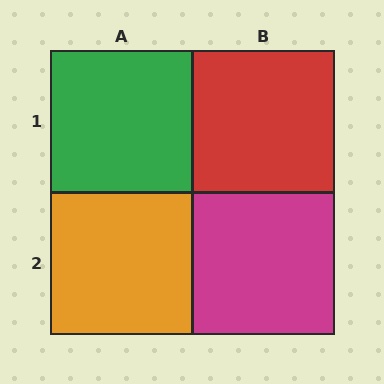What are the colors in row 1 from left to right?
Green, red.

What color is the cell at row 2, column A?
Orange.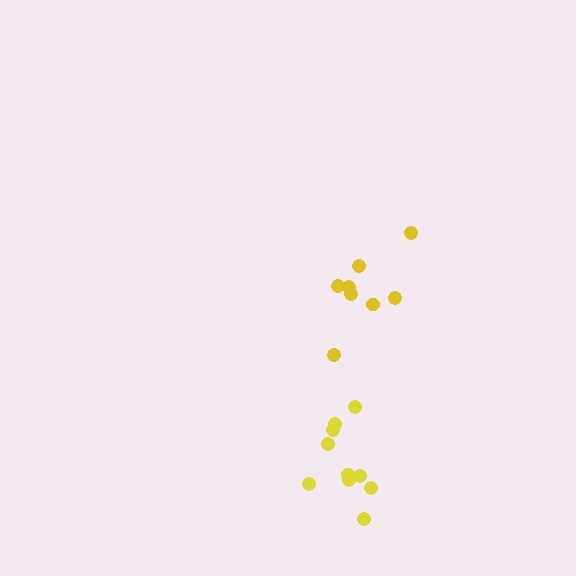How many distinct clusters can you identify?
There are 2 distinct clusters.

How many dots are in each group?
Group 1: 10 dots, Group 2: 8 dots (18 total).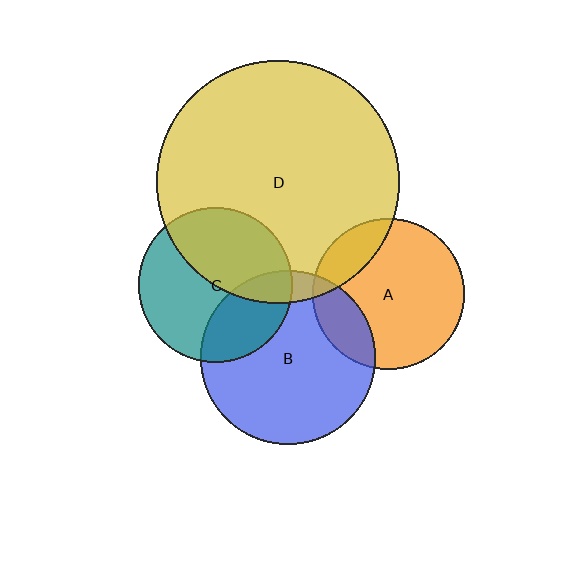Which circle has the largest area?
Circle D (yellow).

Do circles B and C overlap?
Yes.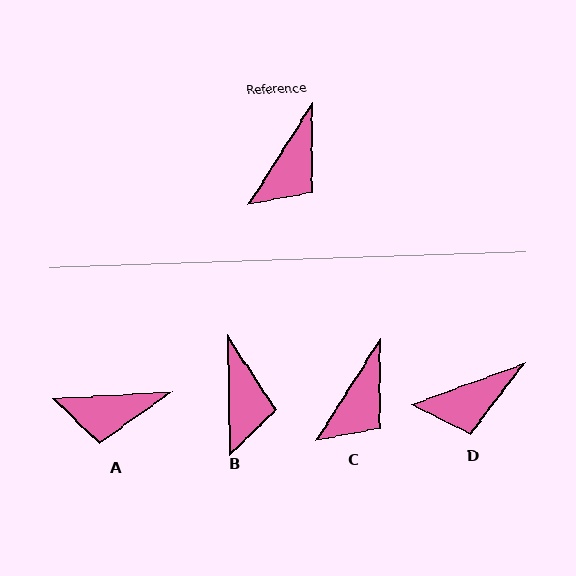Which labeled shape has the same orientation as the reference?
C.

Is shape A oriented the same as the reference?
No, it is off by about 54 degrees.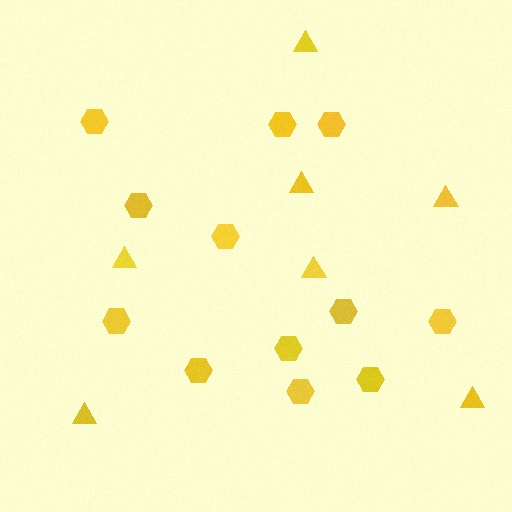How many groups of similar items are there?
There are 2 groups: one group of hexagons (12) and one group of triangles (7).